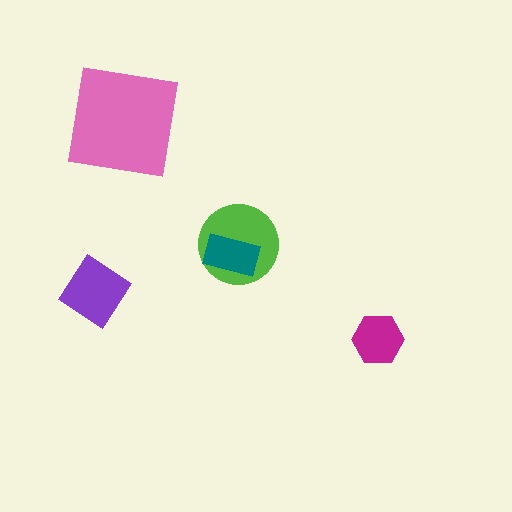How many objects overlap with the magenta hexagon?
0 objects overlap with the magenta hexagon.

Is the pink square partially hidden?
No, no other shape covers it.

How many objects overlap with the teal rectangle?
1 object overlaps with the teal rectangle.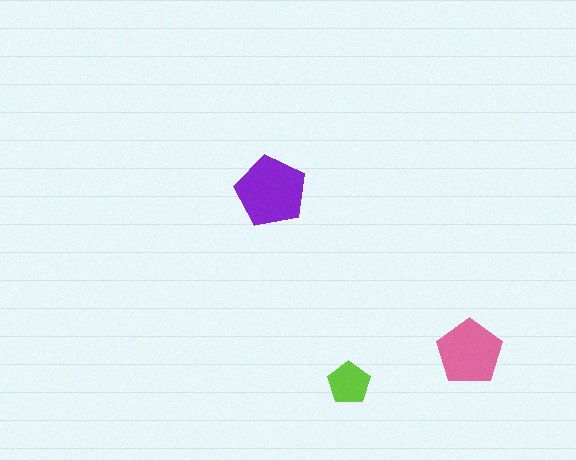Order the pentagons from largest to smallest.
the purple one, the pink one, the lime one.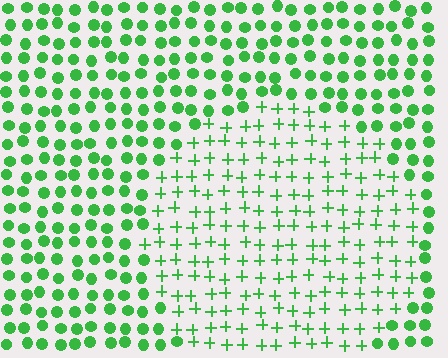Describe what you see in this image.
The image is filled with small green elements arranged in a uniform grid. A circle-shaped region contains plus signs, while the surrounding area contains circles. The boundary is defined purely by the change in element shape.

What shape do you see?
I see a circle.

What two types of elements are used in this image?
The image uses plus signs inside the circle region and circles outside it.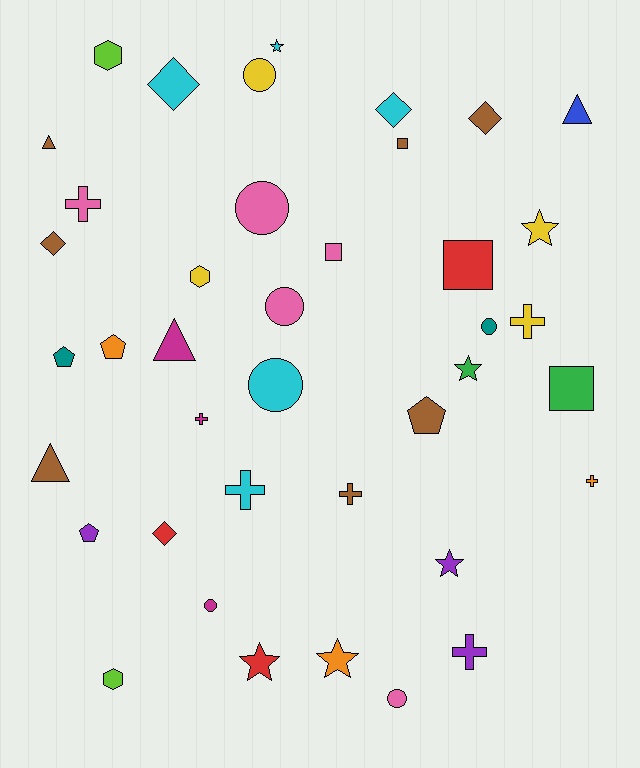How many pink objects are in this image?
There are 5 pink objects.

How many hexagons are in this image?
There are 3 hexagons.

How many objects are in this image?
There are 40 objects.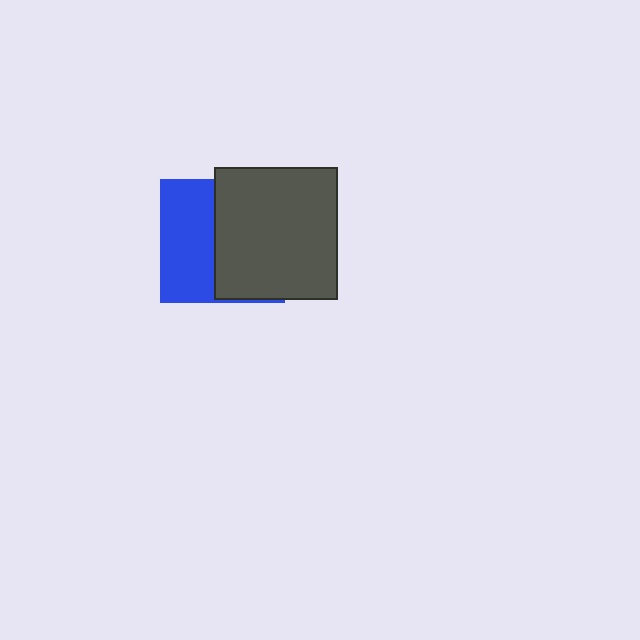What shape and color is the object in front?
The object in front is a dark gray rectangle.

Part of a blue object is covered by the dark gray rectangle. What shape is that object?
It is a square.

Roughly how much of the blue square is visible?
A small part of it is visible (roughly 45%).